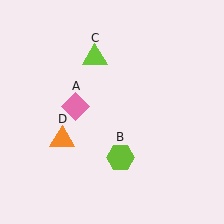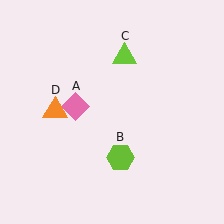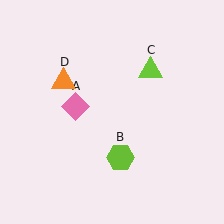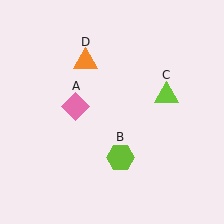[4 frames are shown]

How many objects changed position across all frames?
2 objects changed position: lime triangle (object C), orange triangle (object D).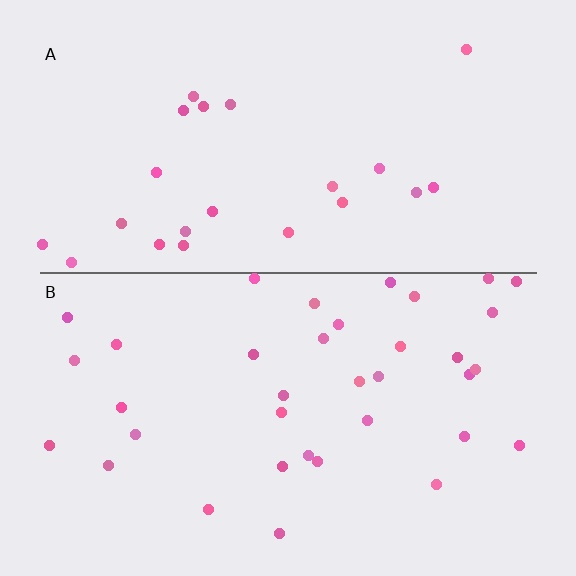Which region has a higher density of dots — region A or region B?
B (the bottom).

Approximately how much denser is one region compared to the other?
Approximately 1.6× — region B over region A.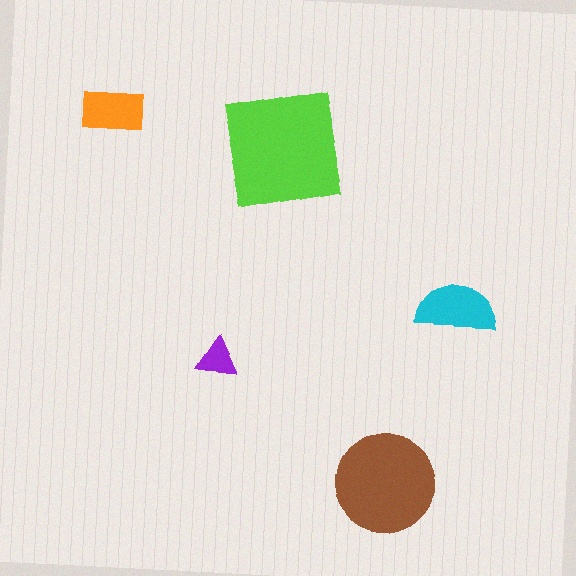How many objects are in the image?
There are 5 objects in the image.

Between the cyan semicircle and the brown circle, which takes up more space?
The brown circle.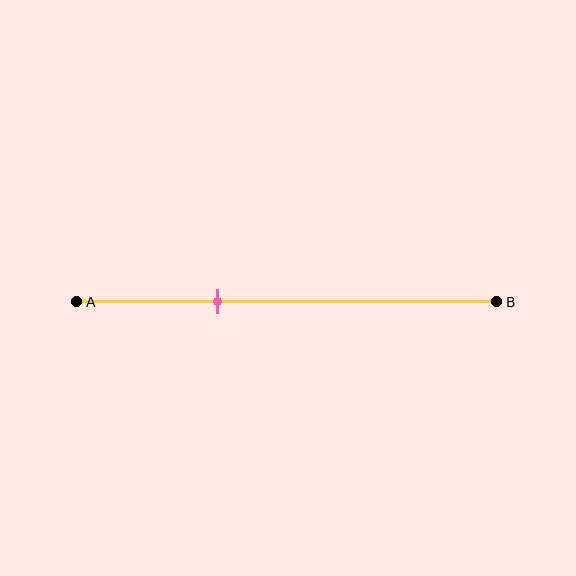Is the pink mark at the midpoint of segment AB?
No, the mark is at about 35% from A, not at the 50% midpoint.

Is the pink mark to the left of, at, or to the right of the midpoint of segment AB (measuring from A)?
The pink mark is to the left of the midpoint of segment AB.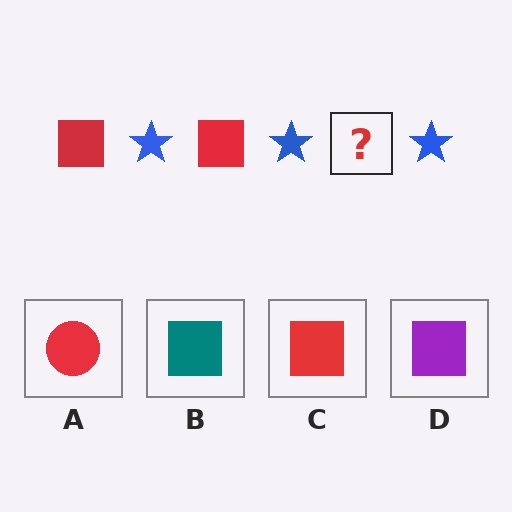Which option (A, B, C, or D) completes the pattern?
C.